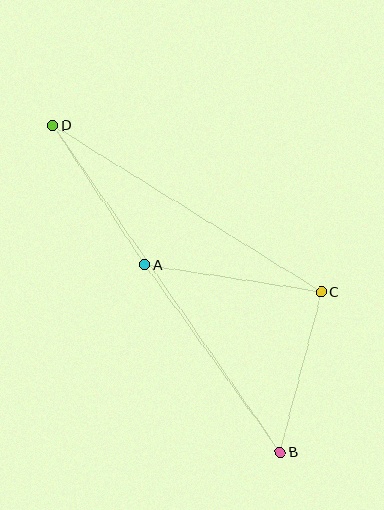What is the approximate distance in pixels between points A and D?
The distance between A and D is approximately 167 pixels.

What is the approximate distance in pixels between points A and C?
The distance between A and C is approximately 179 pixels.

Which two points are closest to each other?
Points B and C are closest to each other.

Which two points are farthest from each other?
Points B and D are farthest from each other.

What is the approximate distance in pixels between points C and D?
The distance between C and D is approximately 316 pixels.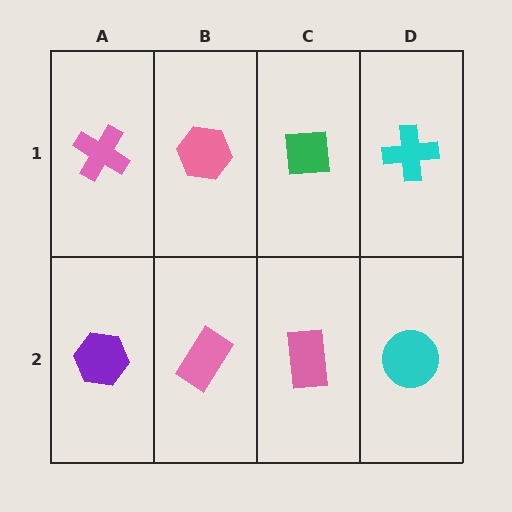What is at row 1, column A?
A pink cross.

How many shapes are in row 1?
4 shapes.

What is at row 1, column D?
A cyan cross.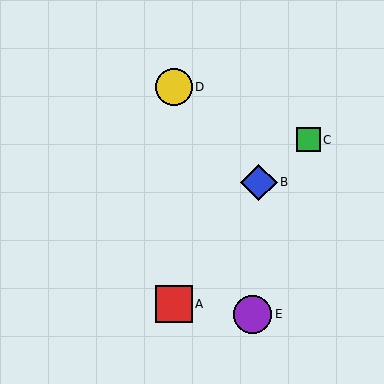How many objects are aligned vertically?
2 objects (A, D) are aligned vertically.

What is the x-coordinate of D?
Object D is at x≈174.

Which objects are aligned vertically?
Objects A, D are aligned vertically.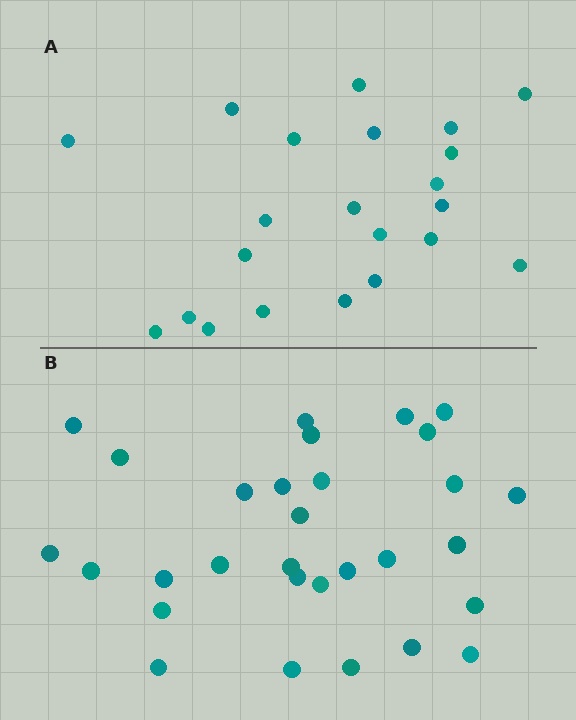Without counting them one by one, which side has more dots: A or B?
Region B (the bottom region) has more dots.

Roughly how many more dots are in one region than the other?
Region B has roughly 8 or so more dots than region A.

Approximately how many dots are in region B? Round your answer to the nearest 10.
About 30 dots.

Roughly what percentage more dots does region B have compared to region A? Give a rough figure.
About 35% more.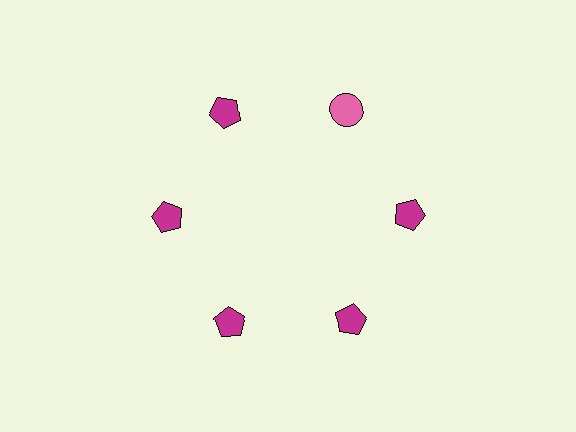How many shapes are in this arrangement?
There are 6 shapes arranged in a ring pattern.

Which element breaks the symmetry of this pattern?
The pink circle at roughly the 1 o'clock position breaks the symmetry. All other shapes are magenta pentagons.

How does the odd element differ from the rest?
It differs in both color (pink instead of magenta) and shape (circle instead of pentagon).